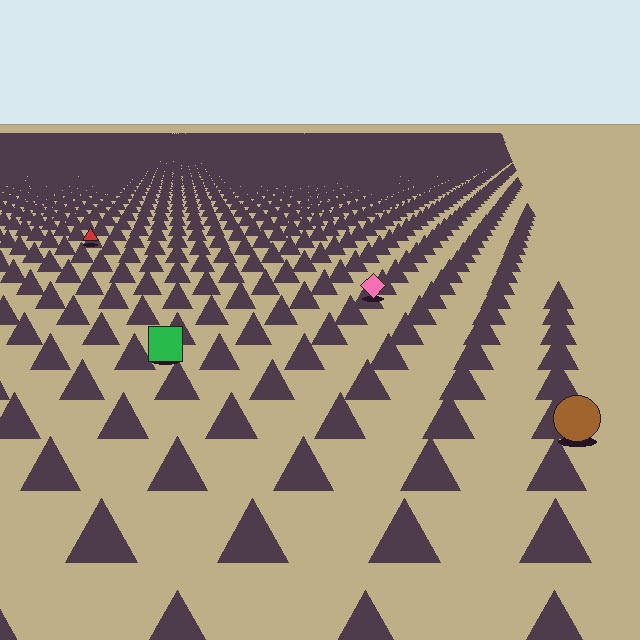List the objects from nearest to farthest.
From nearest to farthest: the brown circle, the green square, the pink diamond, the red triangle.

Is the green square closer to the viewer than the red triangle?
Yes. The green square is closer — you can tell from the texture gradient: the ground texture is coarser near it.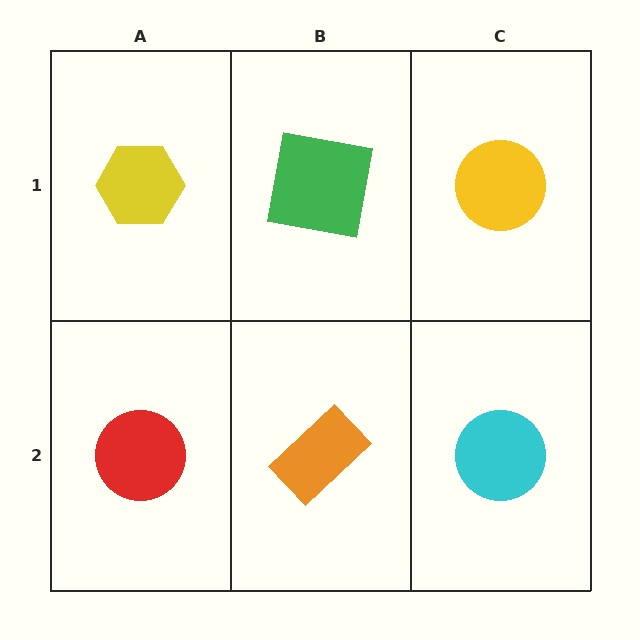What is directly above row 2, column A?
A yellow hexagon.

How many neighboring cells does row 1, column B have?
3.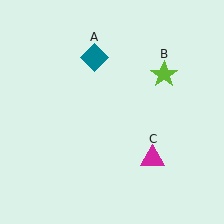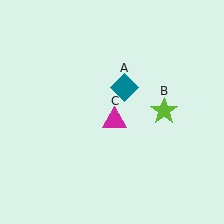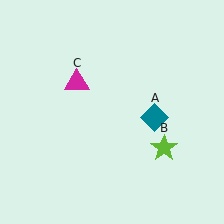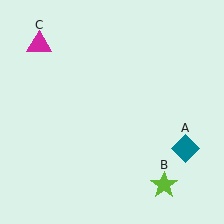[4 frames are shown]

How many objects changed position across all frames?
3 objects changed position: teal diamond (object A), lime star (object B), magenta triangle (object C).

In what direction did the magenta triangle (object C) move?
The magenta triangle (object C) moved up and to the left.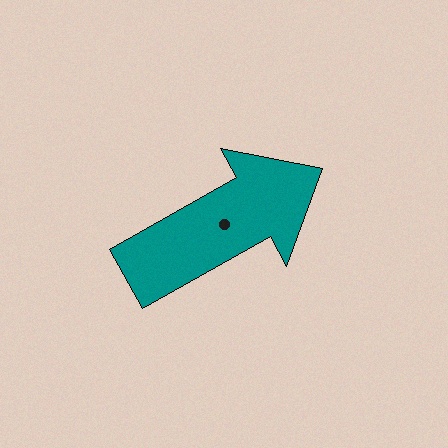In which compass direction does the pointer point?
Northeast.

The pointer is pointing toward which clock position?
Roughly 2 o'clock.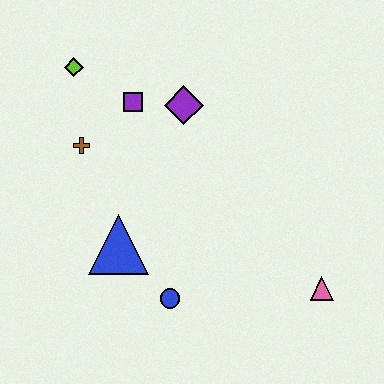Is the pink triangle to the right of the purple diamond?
Yes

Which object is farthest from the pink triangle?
The lime diamond is farthest from the pink triangle.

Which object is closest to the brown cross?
The purple square is closest to the brown cross.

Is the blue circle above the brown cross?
No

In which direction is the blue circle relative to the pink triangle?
The blue circle is to the left of the pink triangle.